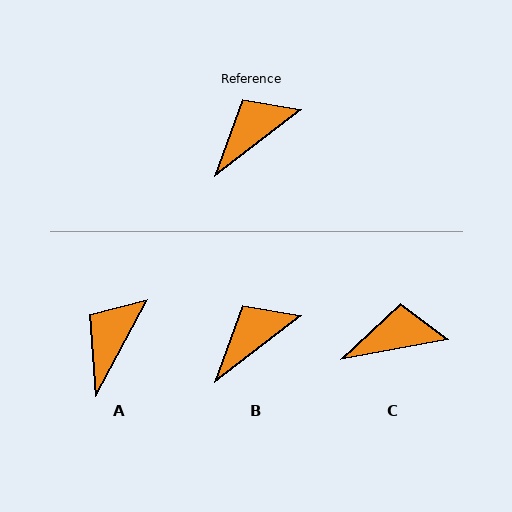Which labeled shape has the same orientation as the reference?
B.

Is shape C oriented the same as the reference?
No, it is off by about 27 degrees.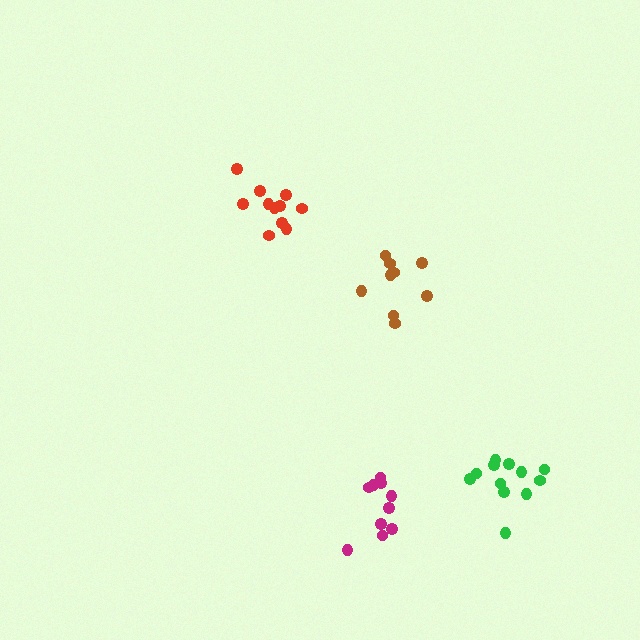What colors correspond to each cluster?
The clusters are colored: red, brown, magenta, green.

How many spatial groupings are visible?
There are 4 spatial groupings.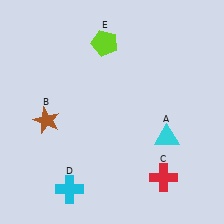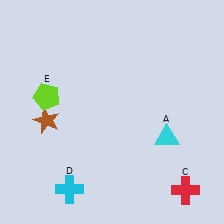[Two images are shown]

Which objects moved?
The objects that moved are: the red cross (C), the lime pentagon (E).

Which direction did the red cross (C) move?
The red cross (C) moved right.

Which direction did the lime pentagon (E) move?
The lime pentagon (E) moved left.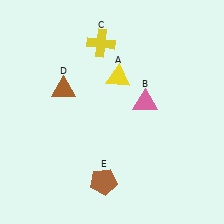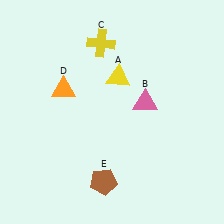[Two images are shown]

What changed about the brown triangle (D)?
In Image 1, D is brown. In Image 2, it changed to orange.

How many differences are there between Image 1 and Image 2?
There is 1 difference between the two images.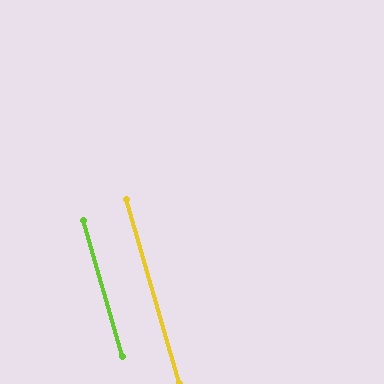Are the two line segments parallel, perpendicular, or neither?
Parallel — their directions differ by only 0.1°.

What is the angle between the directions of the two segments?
Approximately 0 degrees.